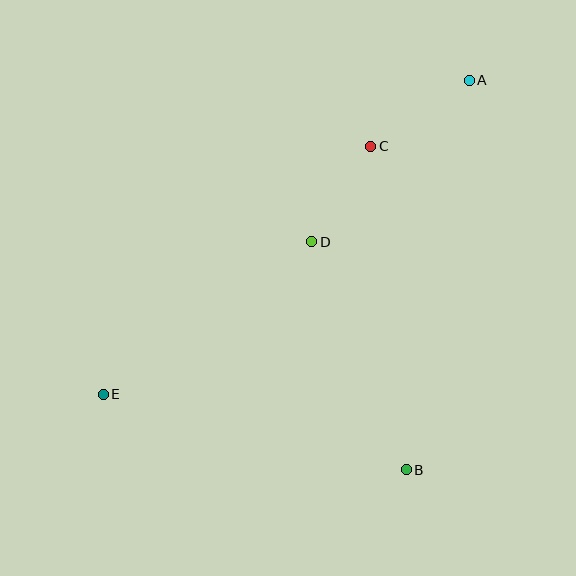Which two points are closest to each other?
Points C and D are closest to each other.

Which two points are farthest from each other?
Points A and E are farthest from each other.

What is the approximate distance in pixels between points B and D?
The distance between B and D is approximately 247 pixels.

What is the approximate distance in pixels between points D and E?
The distance between D and E is approximately 258 pixels.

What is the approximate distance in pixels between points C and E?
The distance between C and E is approximately 365 pixels.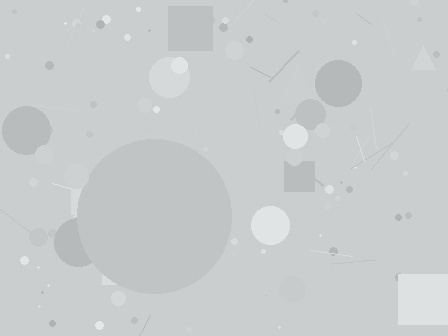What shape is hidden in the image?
A circle is hidden in the image.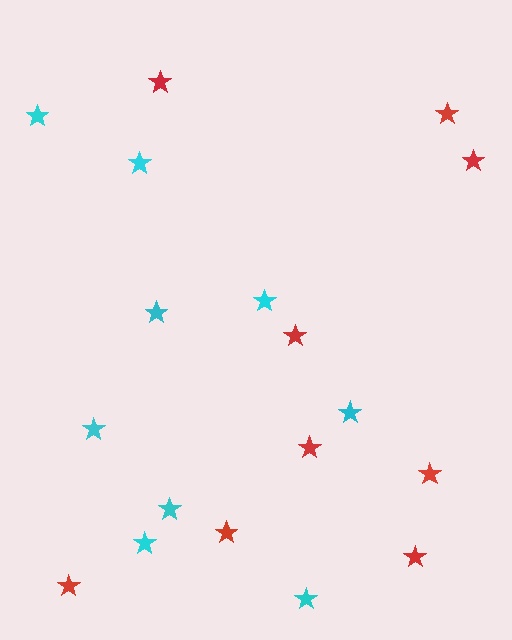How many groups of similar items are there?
There are 2 groups: one group of red stars (9) and one group of cyan stars (9).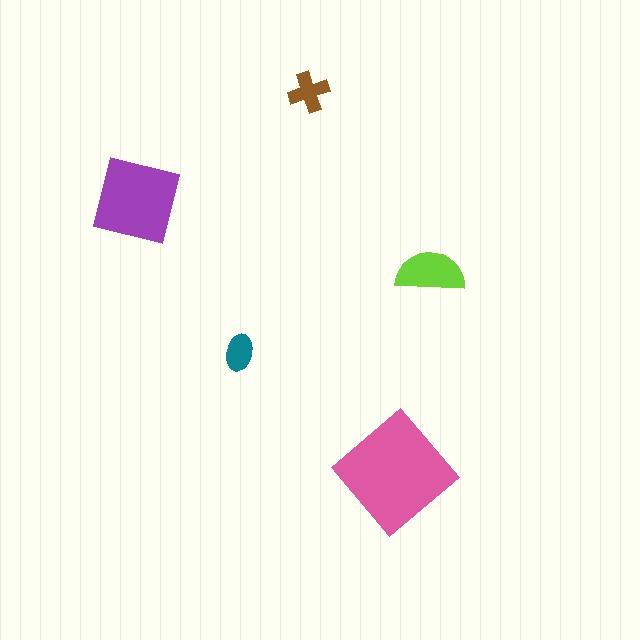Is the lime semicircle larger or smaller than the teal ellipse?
Larger.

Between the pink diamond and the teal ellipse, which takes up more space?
The pink diamond.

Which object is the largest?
The pink diamond.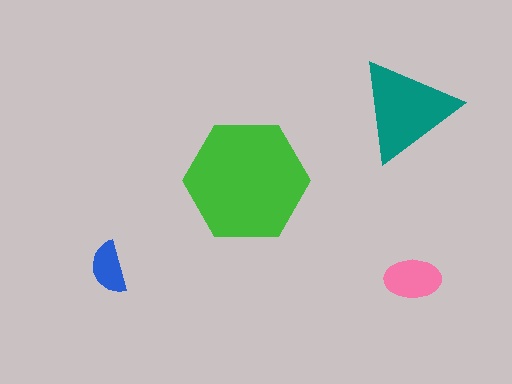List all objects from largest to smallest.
The green hexagon, the teal triangle, the pink ellipse, the blue semicircle.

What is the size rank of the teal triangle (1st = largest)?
2nd.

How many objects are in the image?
There are 4 objects in the image.